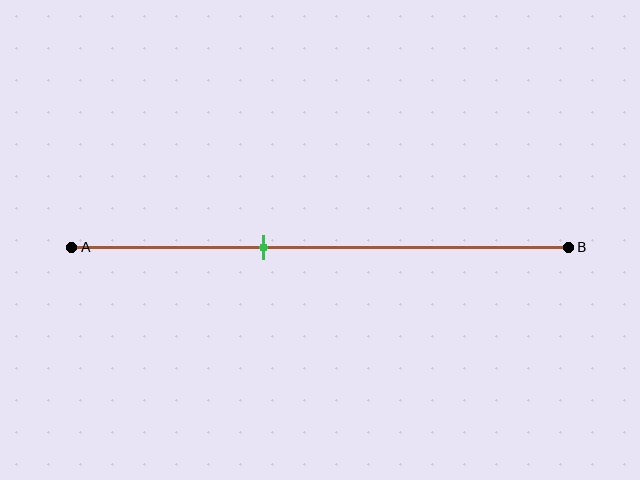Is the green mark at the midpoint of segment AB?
No, the mark is at about 40% from A, not at the 50% midpoint.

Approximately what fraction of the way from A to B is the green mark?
The green mark is approximately 40% of the way from A to B.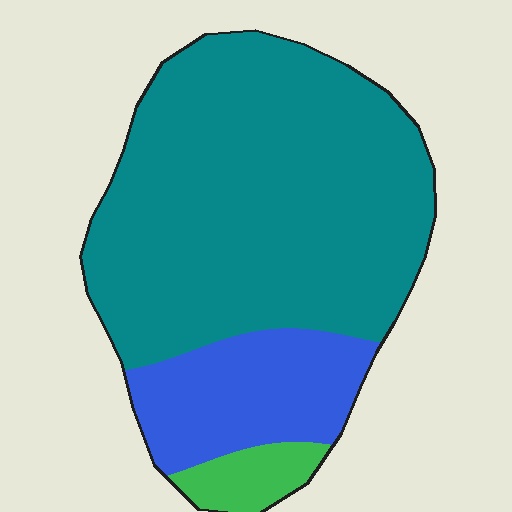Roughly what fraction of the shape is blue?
Blue covers roughly 20% of the shape.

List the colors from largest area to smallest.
From largest to smallest: teal, blue, green.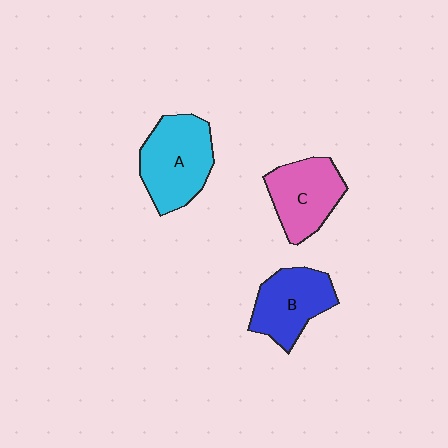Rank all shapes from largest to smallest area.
From largest to smallest: A (cyan), B (blue), C (pink).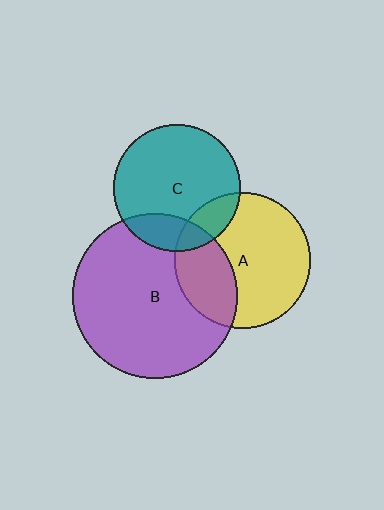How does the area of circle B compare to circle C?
Approximately 1.7 times.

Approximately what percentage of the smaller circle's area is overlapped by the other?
Approximately 30%.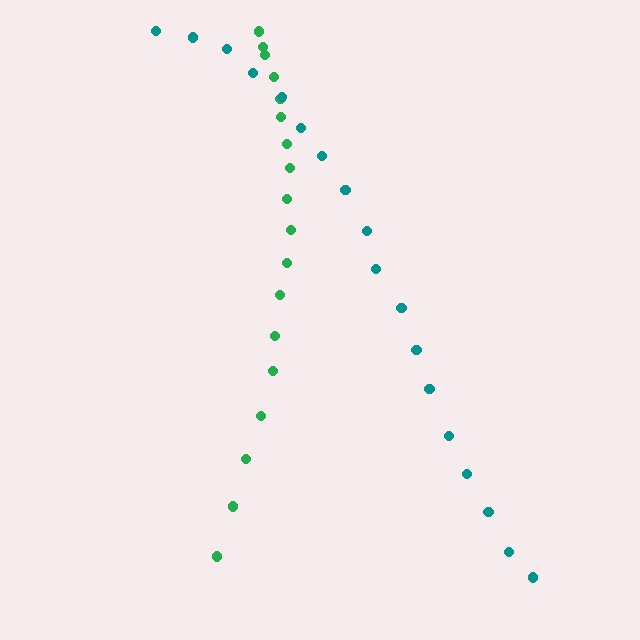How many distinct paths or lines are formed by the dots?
There are 2 distinct paths.